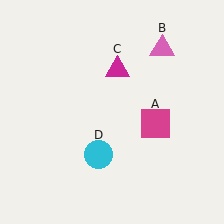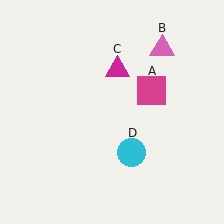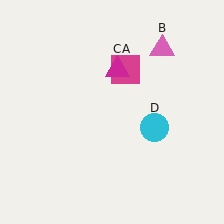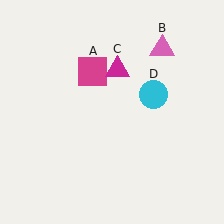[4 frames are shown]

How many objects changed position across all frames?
2 objects changed position: magenta square (object A), cyan circle (object D).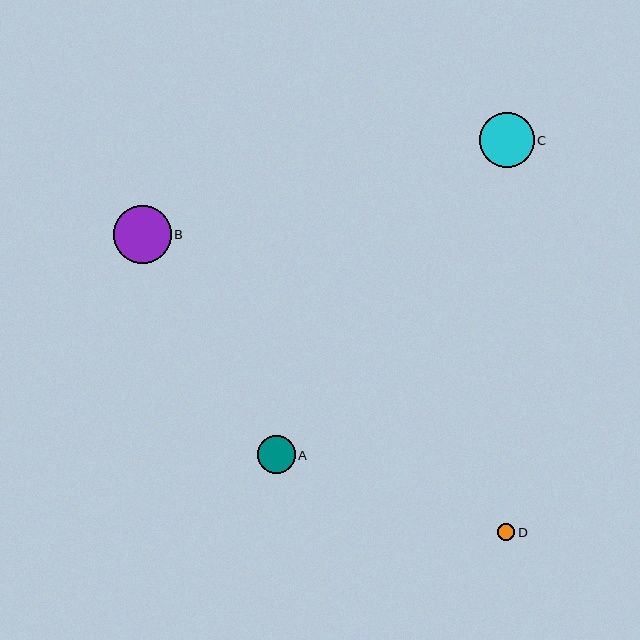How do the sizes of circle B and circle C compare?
Circle B and circle C are approximately the same size.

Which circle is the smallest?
Circle D is the smallest with a size of approximately 17 pixels.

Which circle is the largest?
Circle B is the largest with a size of approximately 58 pixels.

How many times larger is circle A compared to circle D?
Circle A is approximately 2.2 times the size of circle D.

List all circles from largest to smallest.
From largest to smallest: B, C, A, D.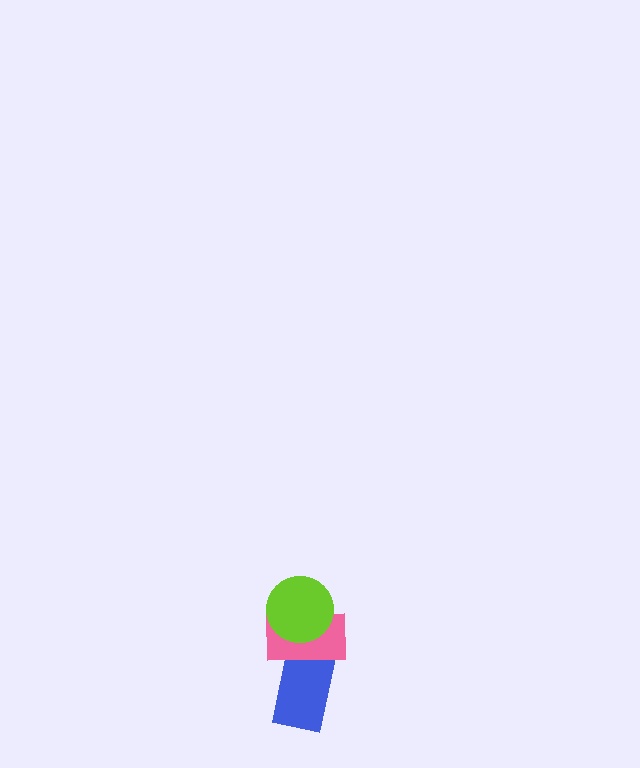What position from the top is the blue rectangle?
The blue rectangle is 3rd from the top.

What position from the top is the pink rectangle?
The pink rectangle is 2nd from the top.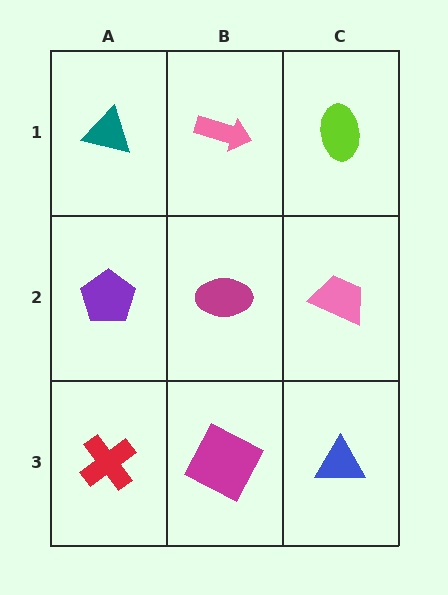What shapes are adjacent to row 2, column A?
A teal triangle (row 1, column A), a red cross (row 3, column A), a magenta ellipse (row 2, column B).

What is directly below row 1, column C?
A pink trapezoid.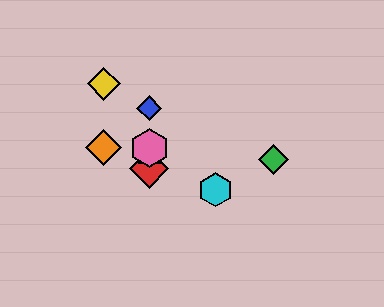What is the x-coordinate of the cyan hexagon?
The cyan hexagon is at x≈215.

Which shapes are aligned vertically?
The red diamond, the blue diamond, the purple square, the pink hexagon are aligned vertically.